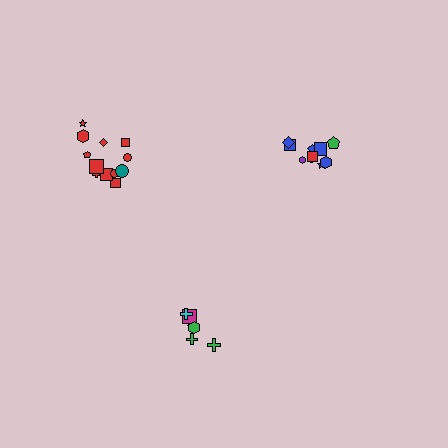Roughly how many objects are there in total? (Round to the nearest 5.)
Roughly 30 objects in total.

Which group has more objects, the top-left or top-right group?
The top-left group.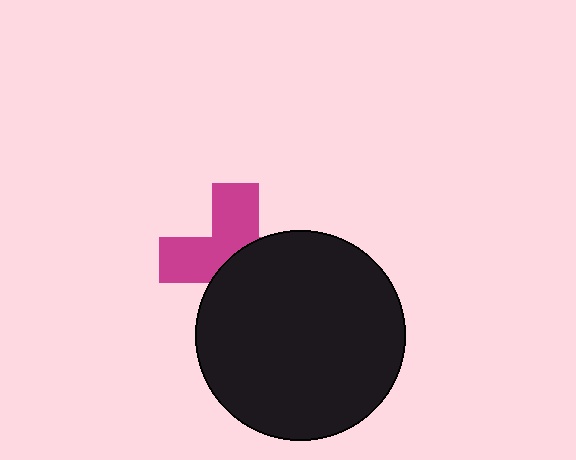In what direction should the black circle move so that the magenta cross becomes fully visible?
The black circle should move toward the lower-right. That is the shortest direction to clear the overlap and leave the magenta cross fully visible.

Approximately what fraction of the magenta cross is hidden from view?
Roughly 52% of the magenta cross is hidden behind the black circle.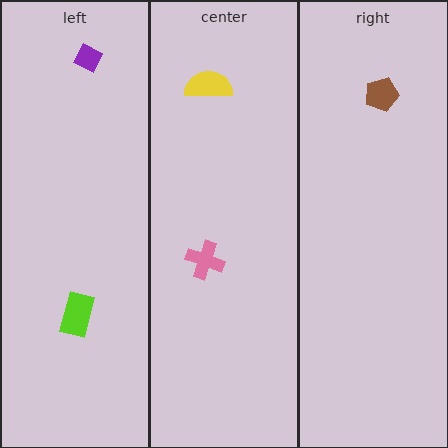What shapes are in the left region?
The purple diamond, the lime rectangle.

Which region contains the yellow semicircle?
The center region.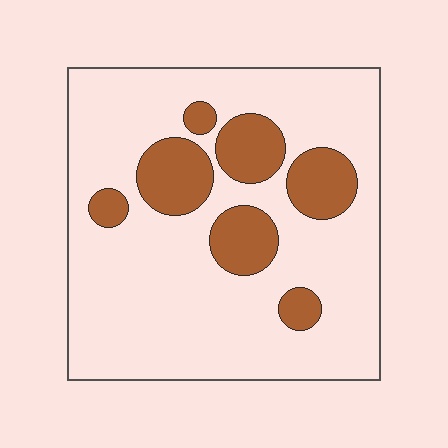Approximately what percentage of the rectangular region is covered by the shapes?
Approximately 20%.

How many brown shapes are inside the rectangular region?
7.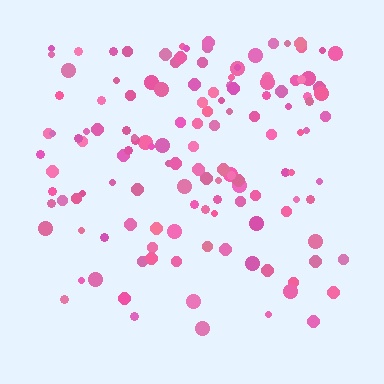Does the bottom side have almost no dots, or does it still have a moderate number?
Still a moderate number, just noticeably fewer than the top.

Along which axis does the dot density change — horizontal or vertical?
Vertical.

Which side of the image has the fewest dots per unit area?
The bottom.